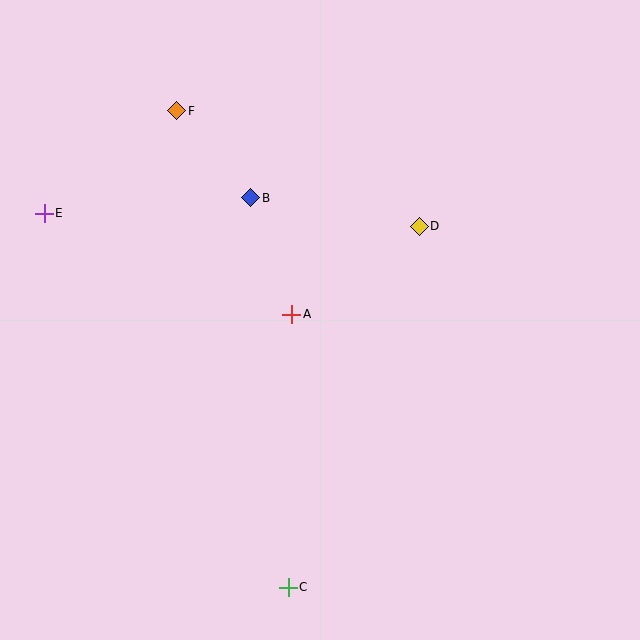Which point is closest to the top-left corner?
Point F is closest to the top-left corner.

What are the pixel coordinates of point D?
Point D is at (419, 226).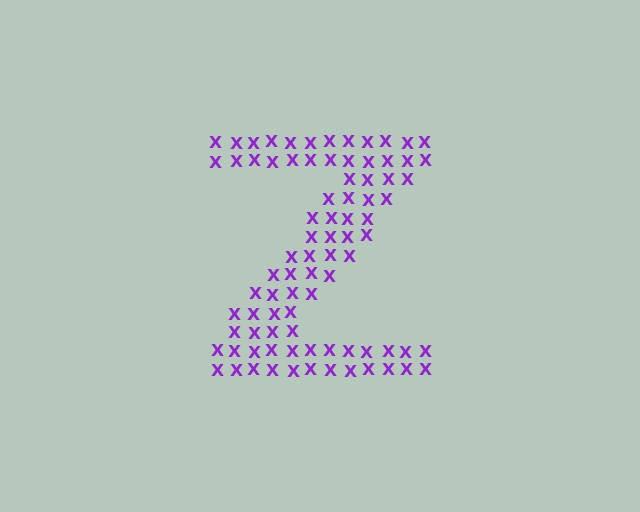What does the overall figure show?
The overall figure shows the letter Z.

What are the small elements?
The small elements are letter X's.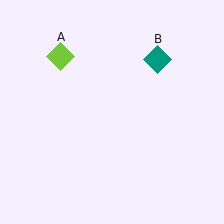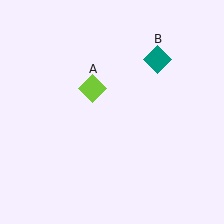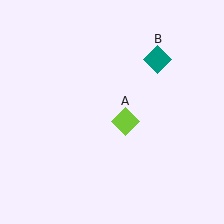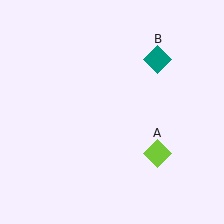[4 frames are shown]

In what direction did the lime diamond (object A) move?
The lime diamond (object A) moved down and to the right.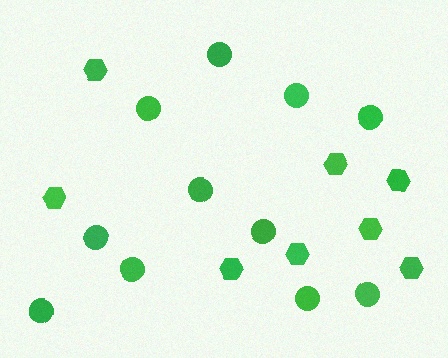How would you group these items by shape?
There are 2 groups: one group of hexagons (8) and one group of circles (11).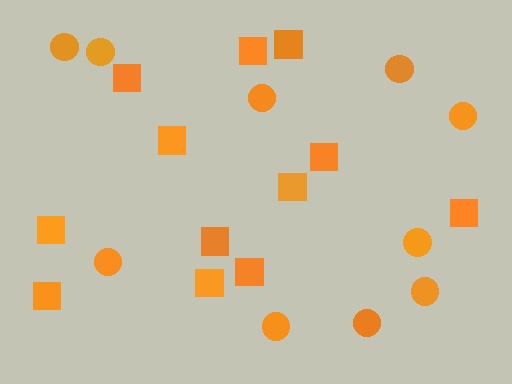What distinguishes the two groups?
There are 2 groups: one group of squares (12) and one group of circles (10).